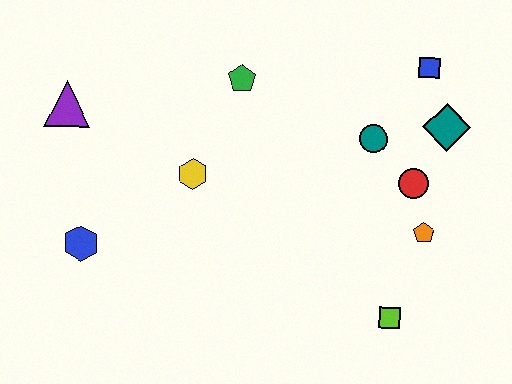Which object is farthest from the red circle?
The purple triangle is farthest from the red circle.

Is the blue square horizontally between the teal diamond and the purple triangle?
Yes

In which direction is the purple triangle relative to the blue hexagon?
The purple triangle is above the blue hexagon.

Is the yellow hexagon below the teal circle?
Yes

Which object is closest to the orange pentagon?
The red circle is closest to the orange pentagon.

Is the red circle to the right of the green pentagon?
Yes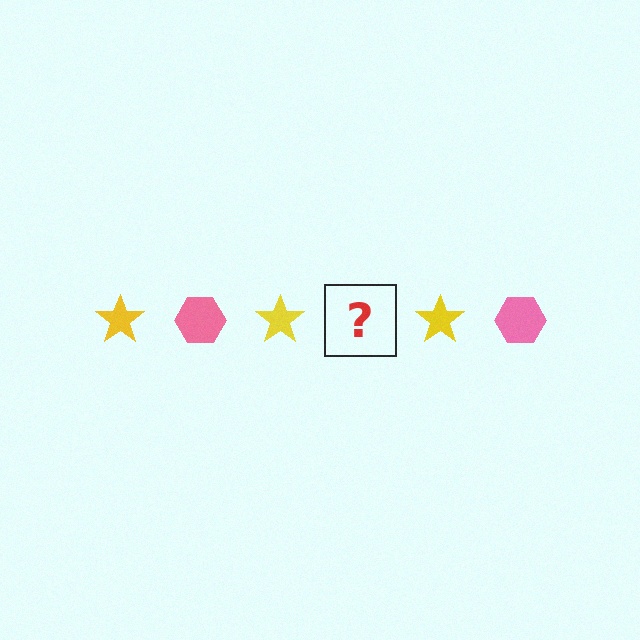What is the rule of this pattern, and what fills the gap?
The rule is that the pattern alternates between yellow star and pink hexagon. The gap should be filled with a pink hexagon.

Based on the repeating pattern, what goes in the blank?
The blank should be a pink hexagon.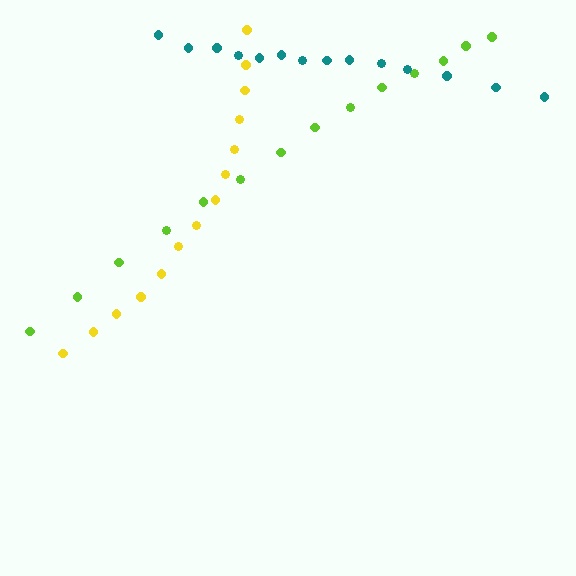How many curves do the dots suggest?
There are 3 distinct paths.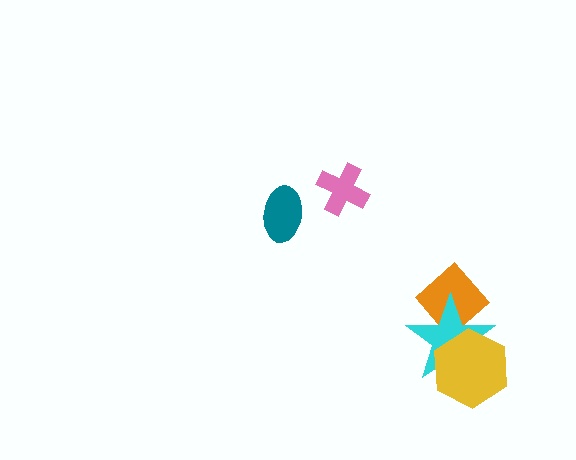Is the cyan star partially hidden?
Yes, it is partially covered by another shape.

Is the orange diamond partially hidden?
Yes, it is partially covered by another shape.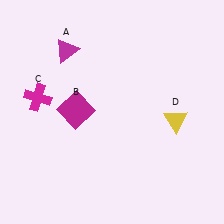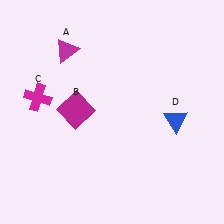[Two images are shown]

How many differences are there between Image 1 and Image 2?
There is 1 difference between the two images.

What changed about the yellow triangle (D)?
In Image 1, D is yellow. In Image 2, it changed to blue.